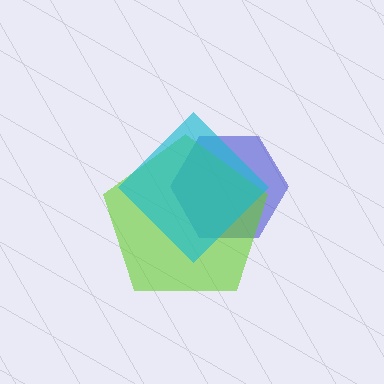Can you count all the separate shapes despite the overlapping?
Yes, there are 3 separate shapes.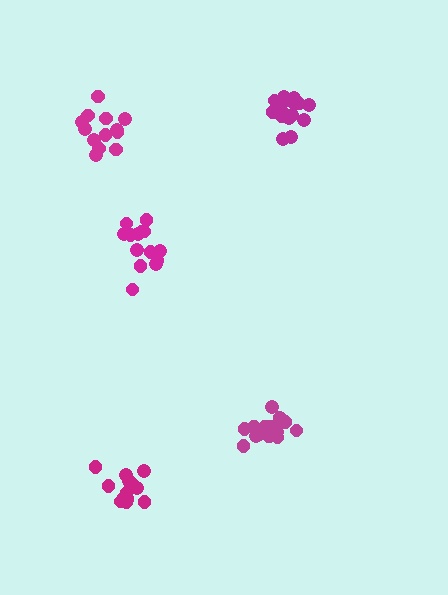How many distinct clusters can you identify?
There are 5 distinct clusters.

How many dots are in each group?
Group 1: 13 dots, Group 2: 18 dots, Group 3: 18 dots, Group 4: 13 dots, Group 5: 15 dots (77 total).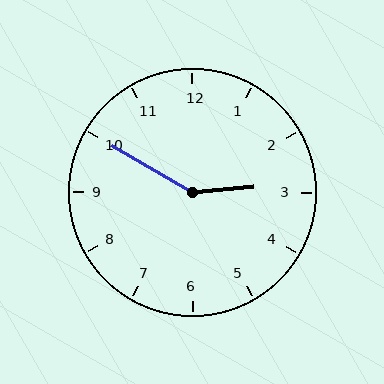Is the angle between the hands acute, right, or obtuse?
It is obtuse.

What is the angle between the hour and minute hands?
Approximately 145 degrees.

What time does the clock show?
2:50.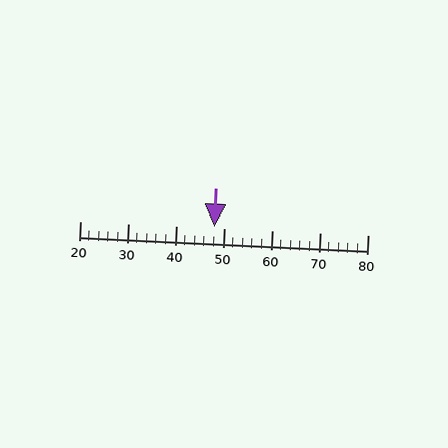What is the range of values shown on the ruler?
The ruler shows values from 20 to 80.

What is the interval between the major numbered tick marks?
The major tick marks are spaced 10 units apart.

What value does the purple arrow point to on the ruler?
The purple arrow points to approximately 48.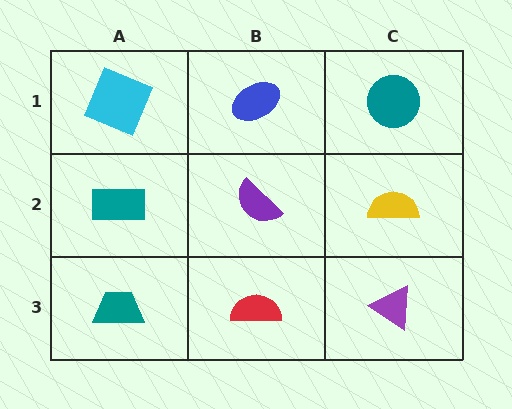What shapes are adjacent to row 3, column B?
A purple semicircle (row 2, column B), a teal trapezoid (row 3, column A), a purple triangle (row 3, column C).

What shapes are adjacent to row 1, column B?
A purple semicircle (row 2, column B), a cyan square (row 1, column A), a teal circle (row 1, column C).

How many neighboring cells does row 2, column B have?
4.